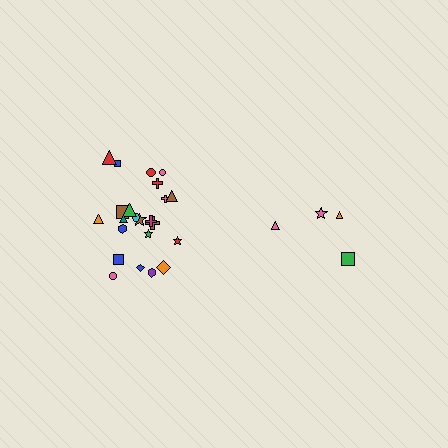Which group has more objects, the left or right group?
The left group.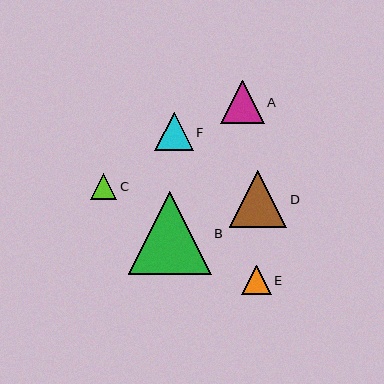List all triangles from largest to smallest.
From largest to smallest: B, D, A, F, E, C.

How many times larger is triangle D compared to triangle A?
Triangle D is approximately 1.3 times the size of triangle A.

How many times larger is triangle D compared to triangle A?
Triangle D is approximately 1.3 times the size of triangle A.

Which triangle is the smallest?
Triangle C is the smallest with a size of approximately 26 pixels.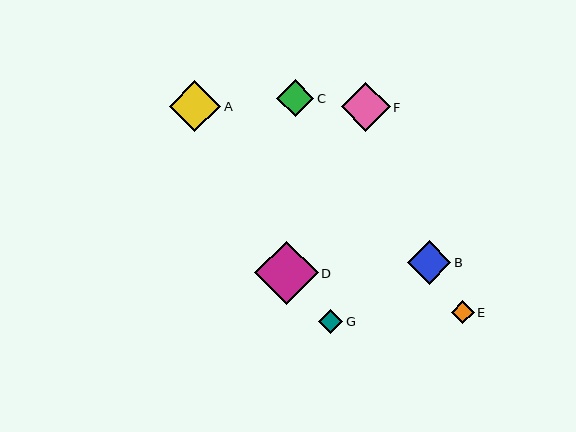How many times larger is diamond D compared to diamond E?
Diamond D is approximately 2.8 times the size of diamond E.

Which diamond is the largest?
Diamond D is the largest with a size of approximately 64 pixels.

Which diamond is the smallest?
Diamond E is the smallest with a size of approximately 23 pixels.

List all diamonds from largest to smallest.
From largest to smallest: D, A, F, B, C, G, E.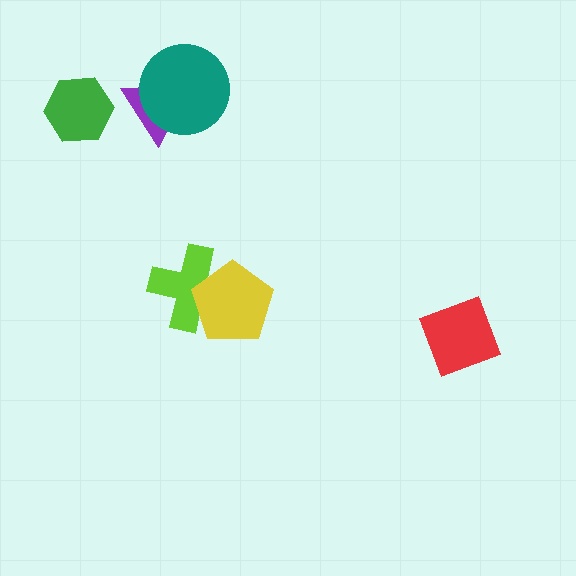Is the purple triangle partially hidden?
Yes, it is partially covered by another shape.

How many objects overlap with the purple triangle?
1 object overlaps with the purple triangle.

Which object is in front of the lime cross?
The yellow pentagon is in front of the lime cross.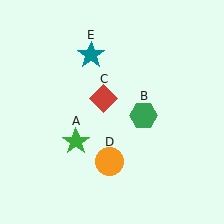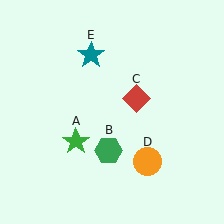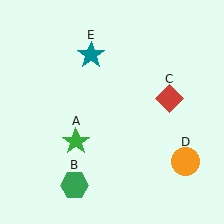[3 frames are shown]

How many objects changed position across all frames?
3 objects changed position: green hexagon (object B), red diamond (object C), orange circle (object D).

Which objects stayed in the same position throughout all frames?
Green star (object A) and teal star (object E) remained stationary.